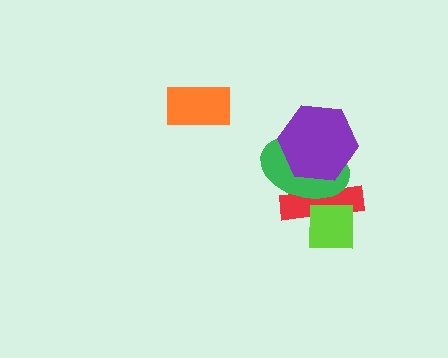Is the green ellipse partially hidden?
Yes, it is partially covered by another shape.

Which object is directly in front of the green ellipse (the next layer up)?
The purple hexagon is directly in front of the green ellipse.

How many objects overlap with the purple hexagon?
2 objects overlap with the purple hexagon.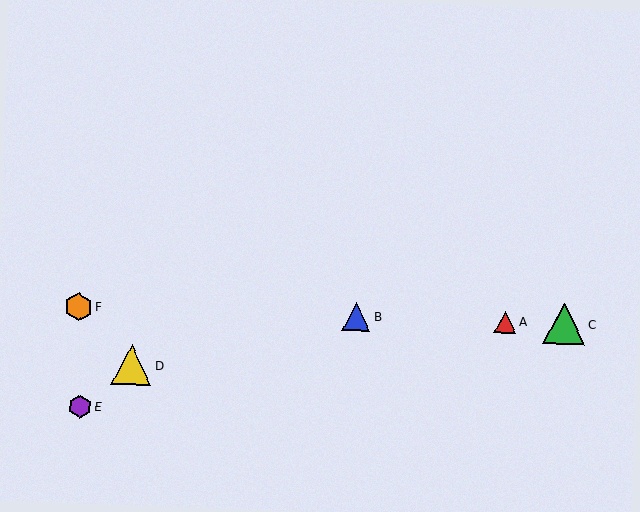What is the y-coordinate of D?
Object D is at y≈365.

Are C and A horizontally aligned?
Yes, both are at y≈324.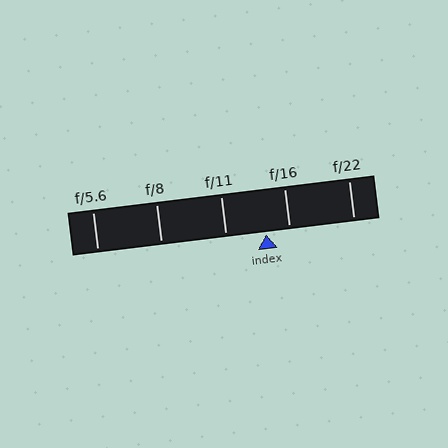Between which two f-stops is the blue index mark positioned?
The index mark is between f/11 and f/16.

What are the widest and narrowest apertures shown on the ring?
The widest aperture shown is f/5.6 and the narrowest is f/22.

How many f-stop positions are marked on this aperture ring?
There are 5 f-stop positions marked.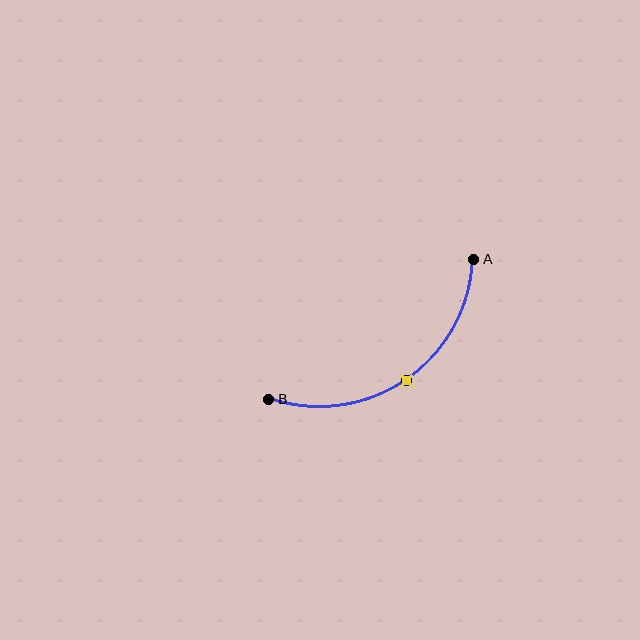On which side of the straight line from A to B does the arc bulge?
The arc bulges below and to the right of the straight line connecting A and B.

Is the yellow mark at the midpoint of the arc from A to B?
Yes. The yellow mark lies on the arc at equal arc-length from both A and B — it is the arc midpoint.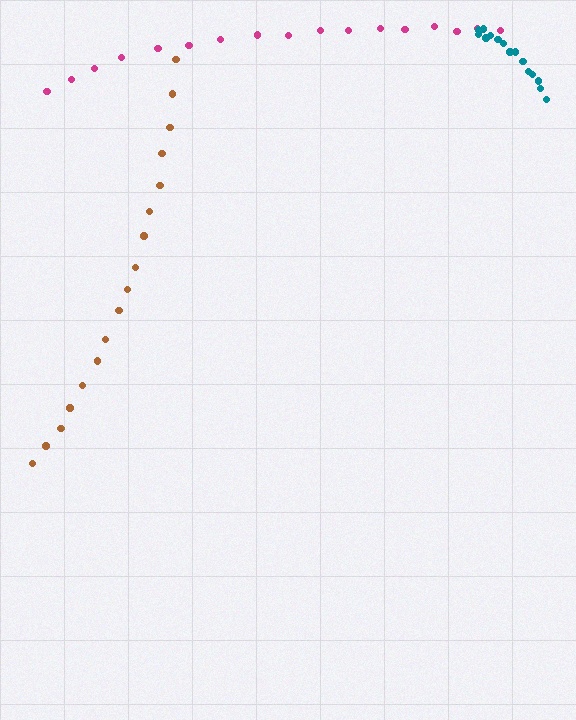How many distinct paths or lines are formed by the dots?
There are 3 distinct paths.